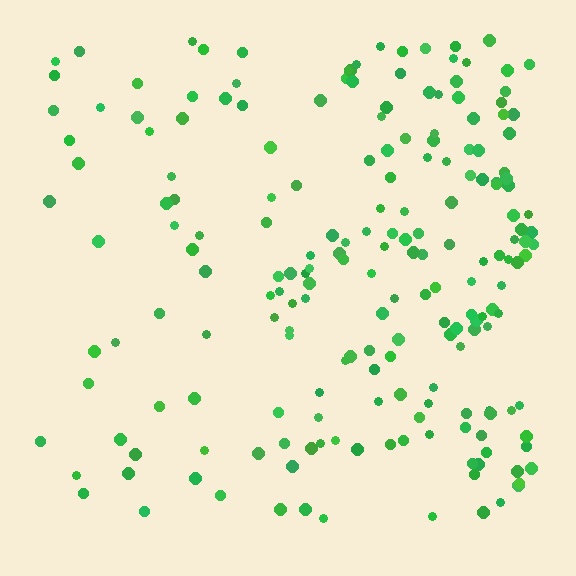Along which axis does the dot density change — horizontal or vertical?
Horizontal.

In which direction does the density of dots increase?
From left to right, with the right side densest.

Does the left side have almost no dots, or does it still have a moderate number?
Still a moderate number, just noticeably fewer than the right.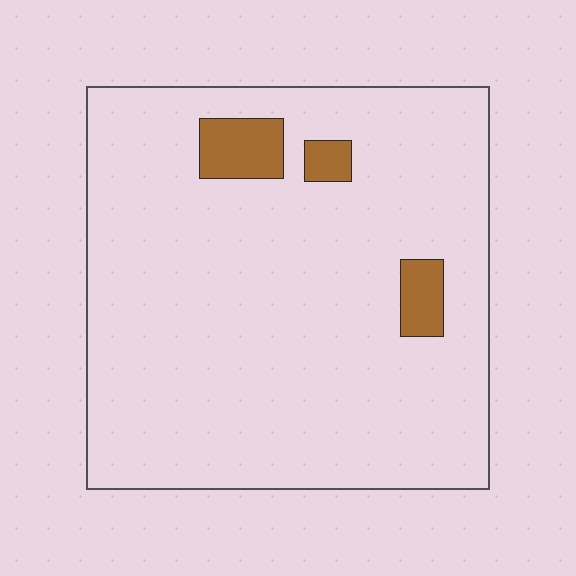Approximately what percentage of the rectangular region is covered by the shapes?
Approximately 5%.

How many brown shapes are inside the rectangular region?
3.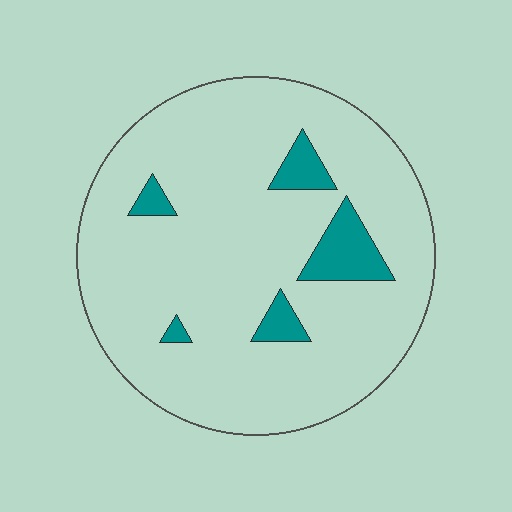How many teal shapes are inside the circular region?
5.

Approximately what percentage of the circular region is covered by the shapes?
Approximately 10%.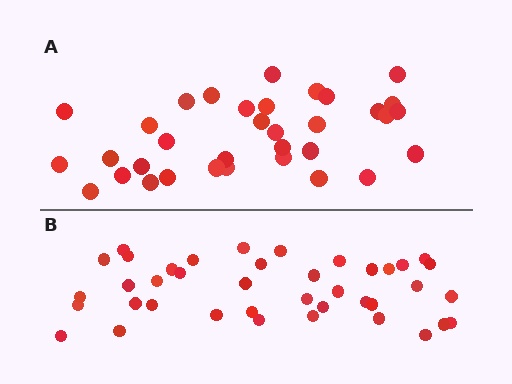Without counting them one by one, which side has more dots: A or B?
Region B (the bottom region) has more dots.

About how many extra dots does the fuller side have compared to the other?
Region B has about 6 more dots than region A.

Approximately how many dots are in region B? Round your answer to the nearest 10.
About 40 dots.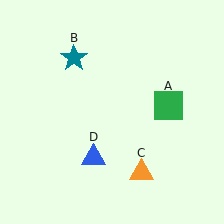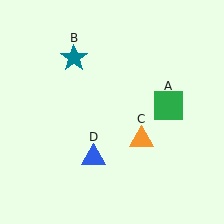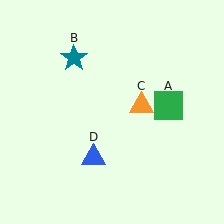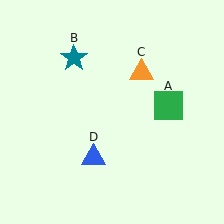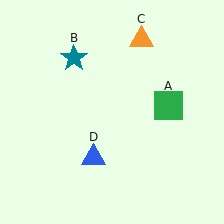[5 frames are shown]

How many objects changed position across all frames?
1 object changed position: orange triangle (object C).